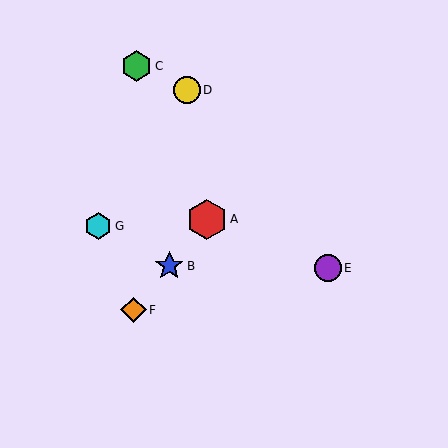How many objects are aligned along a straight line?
3 objects (A, B, F) are aligned along a straight line.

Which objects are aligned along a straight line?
Objects A, B, F are aligned along a straight line.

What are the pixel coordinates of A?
Object A is at (207, 219).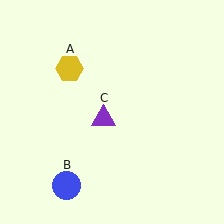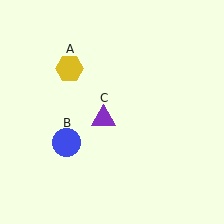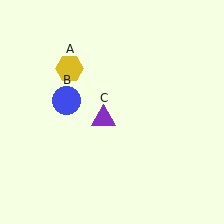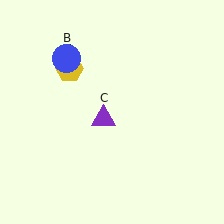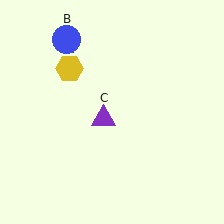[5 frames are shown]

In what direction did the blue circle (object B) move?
The blue circle (object B) moved up.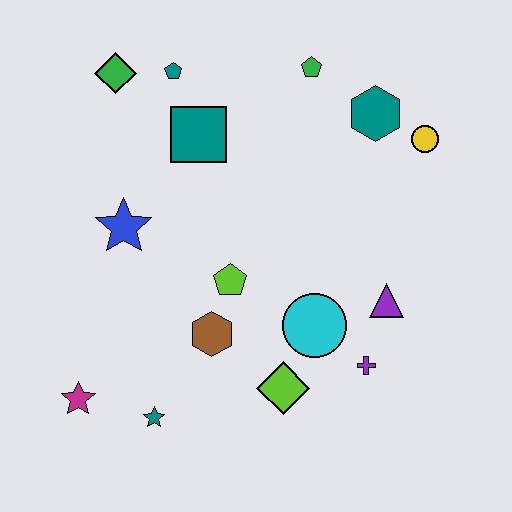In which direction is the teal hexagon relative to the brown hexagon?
The teal hexagon is above the brown hexagon.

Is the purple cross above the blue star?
No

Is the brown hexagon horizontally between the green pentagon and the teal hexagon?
No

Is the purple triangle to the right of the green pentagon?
Yes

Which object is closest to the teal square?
The teal pentagon is closest to the teal square.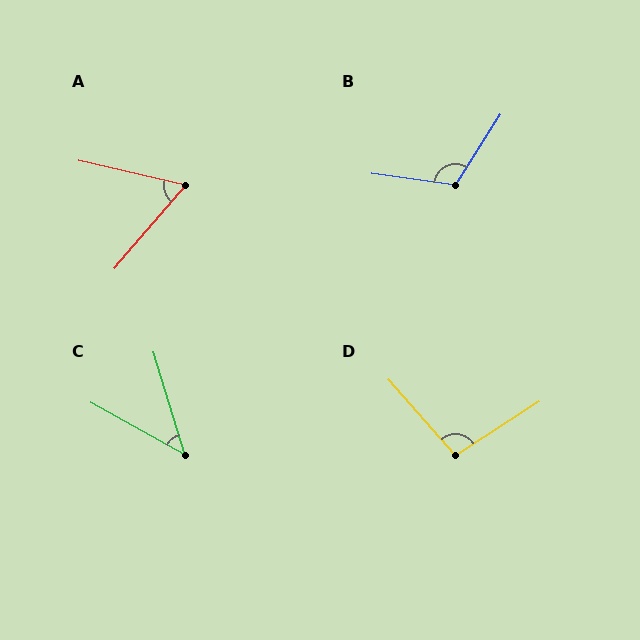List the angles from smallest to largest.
C (44°), A (62°), D (99°), B (115°).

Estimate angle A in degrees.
Approximately 62 degrees.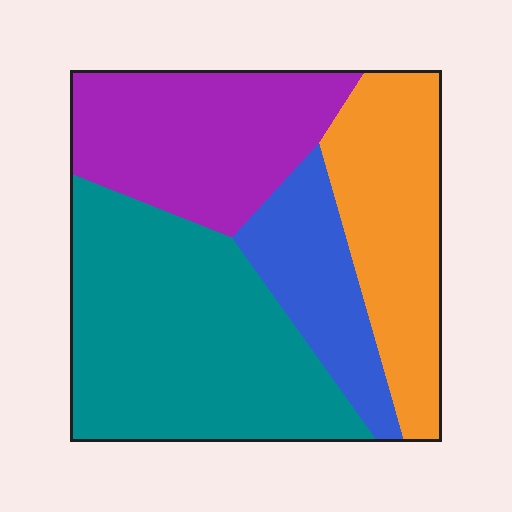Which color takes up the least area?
Blue, at roughly 15%.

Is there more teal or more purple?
Teal.